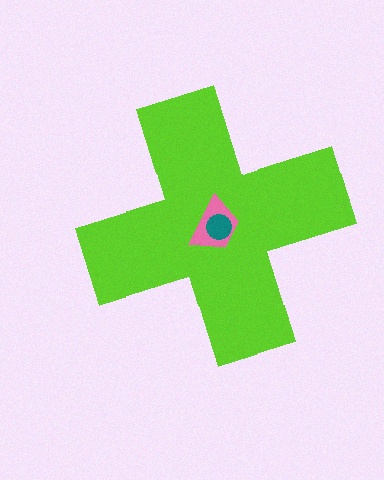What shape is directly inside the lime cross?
The pink trapezoid.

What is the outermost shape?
The lime cross.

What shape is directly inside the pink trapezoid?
The teal circle.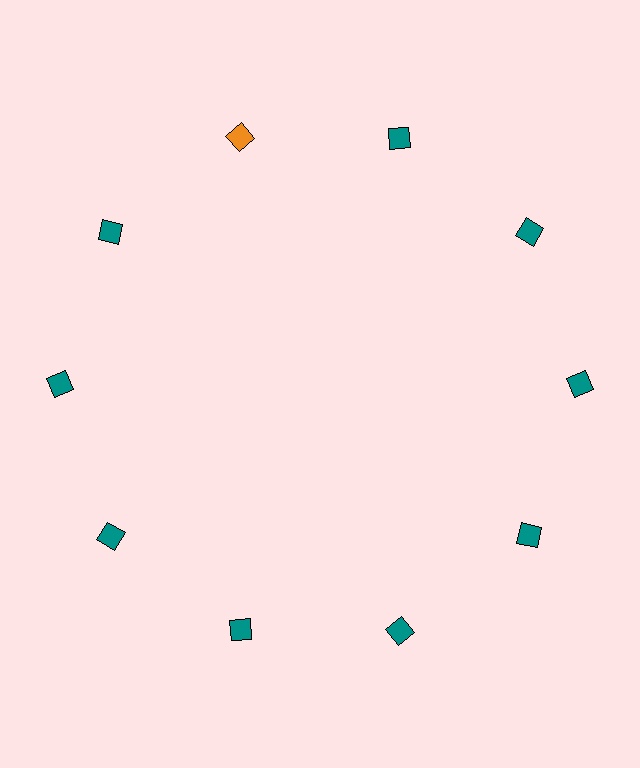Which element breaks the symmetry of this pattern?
The orange square at roughly the 11 o'clock position breaks the symmetry. All other shapes are teal squares.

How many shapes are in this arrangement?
There are 10 shapes arranged in a ring pattern.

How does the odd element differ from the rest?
It has a different color: orange instead of teal.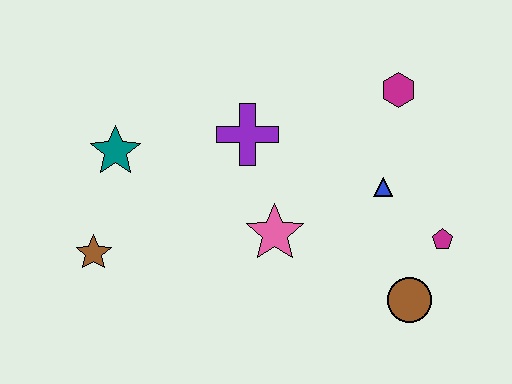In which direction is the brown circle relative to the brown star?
The brown circle is to the right of the brown star.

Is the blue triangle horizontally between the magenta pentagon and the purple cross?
Yes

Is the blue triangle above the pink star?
Yes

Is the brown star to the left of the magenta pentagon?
Yes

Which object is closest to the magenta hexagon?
The blue triangle is closest to the magenta hexagon.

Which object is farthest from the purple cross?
The brown circle is farthest from the purple cross.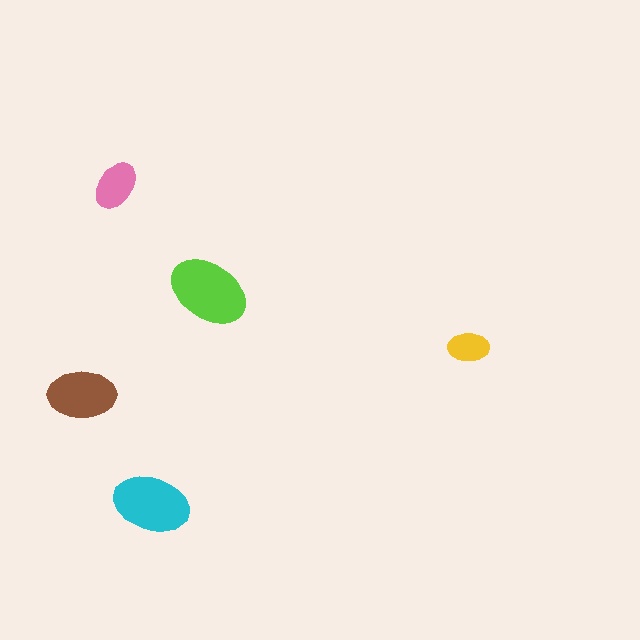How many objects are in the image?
There are 5 objects in the image.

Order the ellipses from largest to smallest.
the lime one, the cyan one, the brown one, the pink one, the yellow one.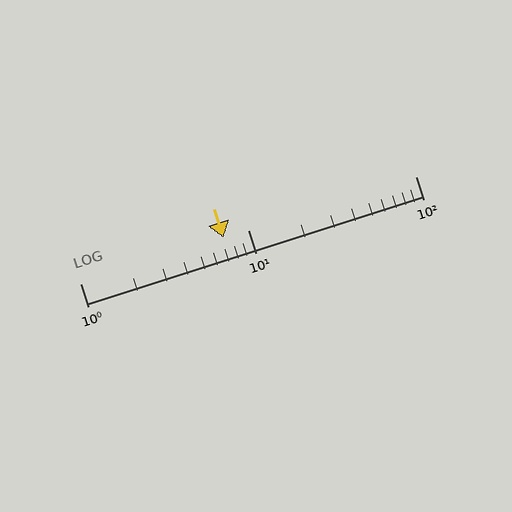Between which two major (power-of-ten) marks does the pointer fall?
The pointer is between 1 and 10.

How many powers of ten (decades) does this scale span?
The scale spans 2 decades, from 1 to 100.